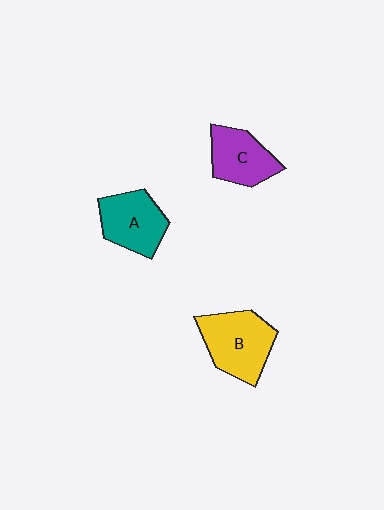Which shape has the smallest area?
Shape C (purple).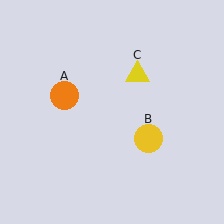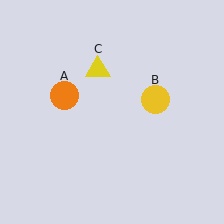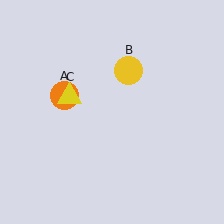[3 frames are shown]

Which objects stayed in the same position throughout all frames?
Orange circle (object A) remained stationary.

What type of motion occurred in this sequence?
The yellow circle (object B), yellow triangle (object C) rotated counterclockwise around the center of the scene.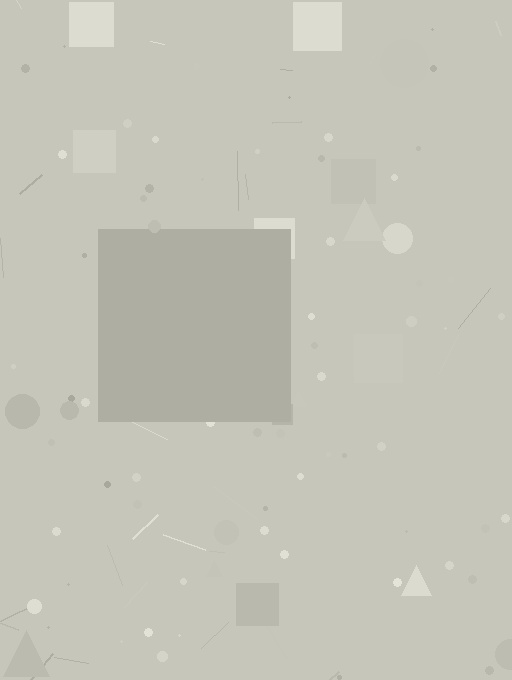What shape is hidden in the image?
A square is hidden in the image.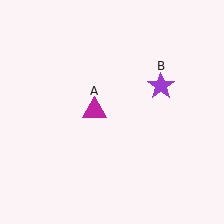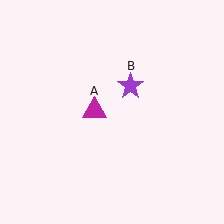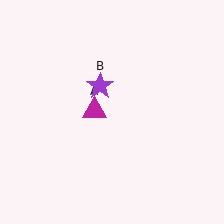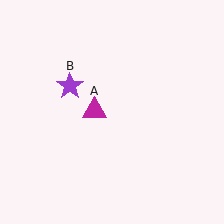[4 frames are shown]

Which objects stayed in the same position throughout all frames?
Magenta triangle (object A) remained stationary.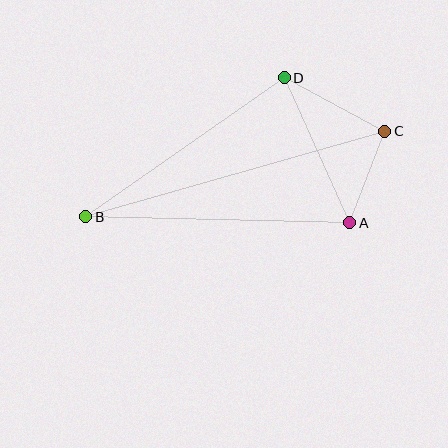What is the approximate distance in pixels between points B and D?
The distance between B and D is approximately 242 pixels.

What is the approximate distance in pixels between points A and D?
The distance between A and D is approximately 159 pixels.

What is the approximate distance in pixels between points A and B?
The distance between A and B is approximately 264 pixels.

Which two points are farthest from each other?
Points B and C are farthest from each other.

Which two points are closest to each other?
Points A and C are closest to each other.